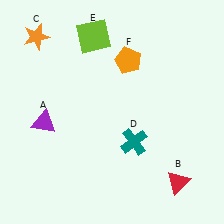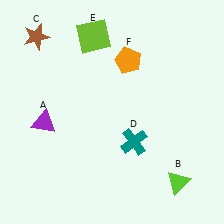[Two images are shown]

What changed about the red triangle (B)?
In Image 1, B is red. In Image 2, it changed to lime.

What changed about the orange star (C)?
In Image 1, C is orange. In Image 2, it changed to brown.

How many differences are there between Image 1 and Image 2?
There are 2 differences between the two images.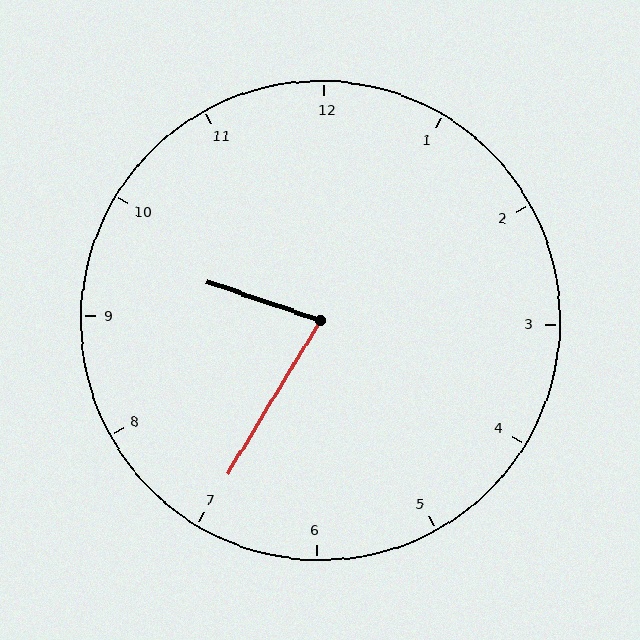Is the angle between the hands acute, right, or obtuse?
It is acute.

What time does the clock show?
9:35.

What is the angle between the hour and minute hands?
Approximately 78 degrees.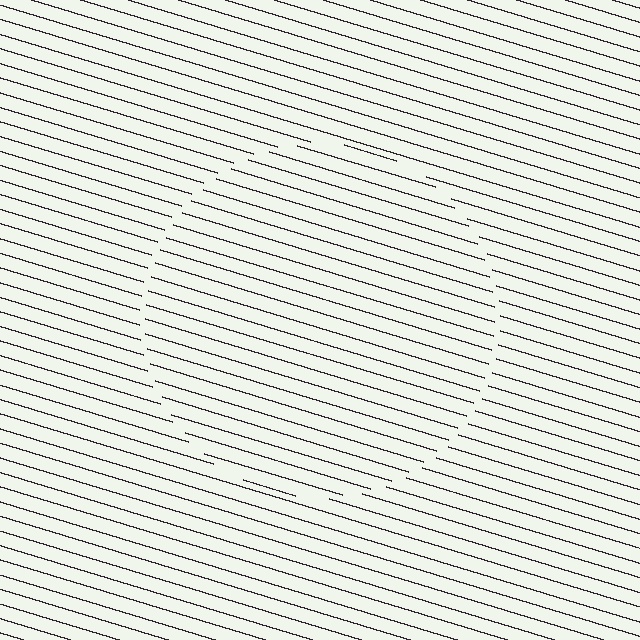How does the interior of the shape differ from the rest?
The interior of the shape contains the same grating, shifted by half a period — the contour is defined by the phase discontinuity where line-ends from the inner and outer gratings abut.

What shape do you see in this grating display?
An illusory circle. The interior of the shape contains the same grating, shifted by half a period — the contour is defined by the phase discontinuity where line-ends from the inner and outer gratings abut.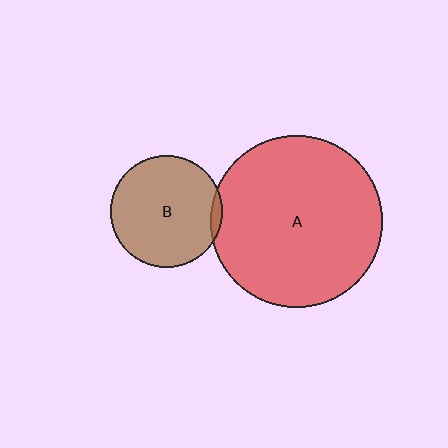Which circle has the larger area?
Circle A (red).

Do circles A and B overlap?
Yes.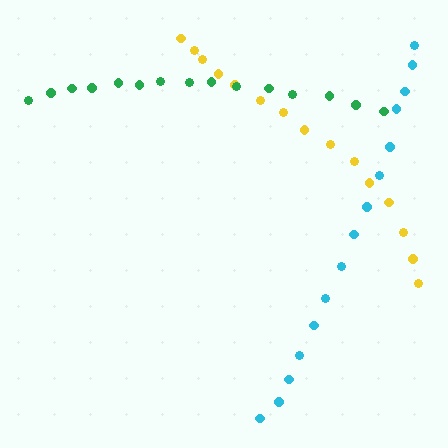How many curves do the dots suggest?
There are 3 distinct paths.